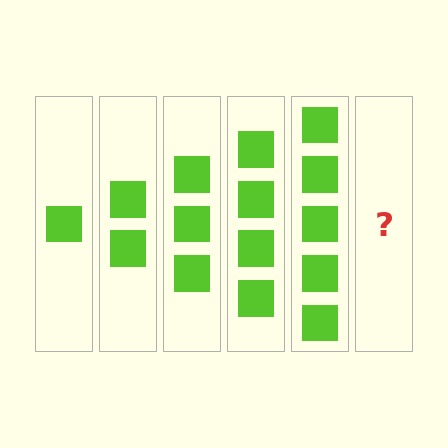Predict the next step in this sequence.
The next step is 6 squares.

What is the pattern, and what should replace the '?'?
The pattern is that each step adds one more square. The '?' should be 6 squares.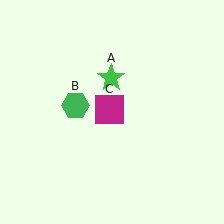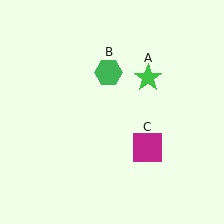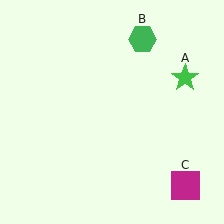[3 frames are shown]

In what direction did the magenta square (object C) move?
The magenta square (object C) moved down and to the right.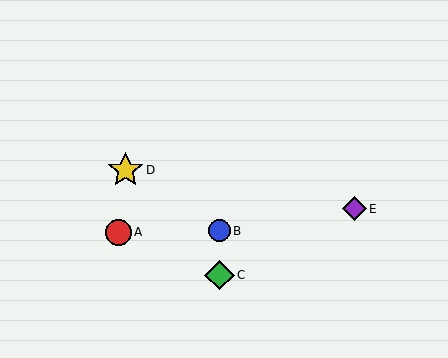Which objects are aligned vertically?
Objects B, C are aligned vertically.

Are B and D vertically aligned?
No, B is at x≈219 and D is at x≈126.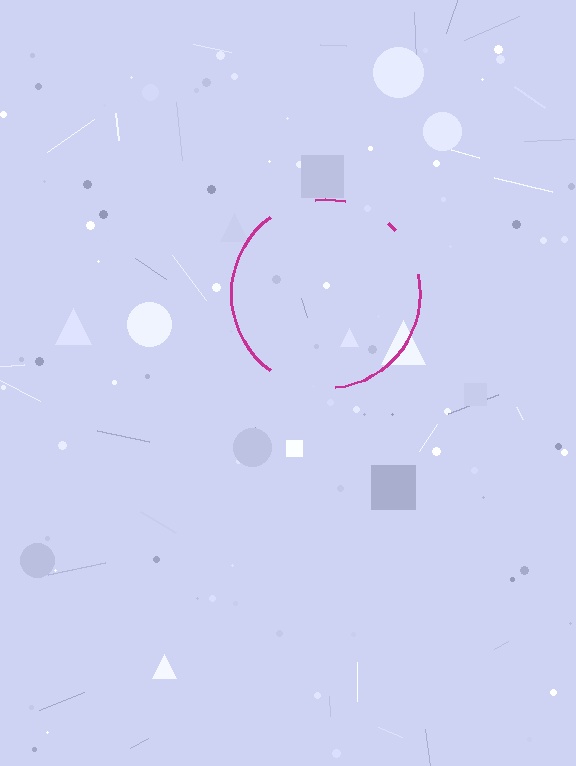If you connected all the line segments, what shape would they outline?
They would outline a circle.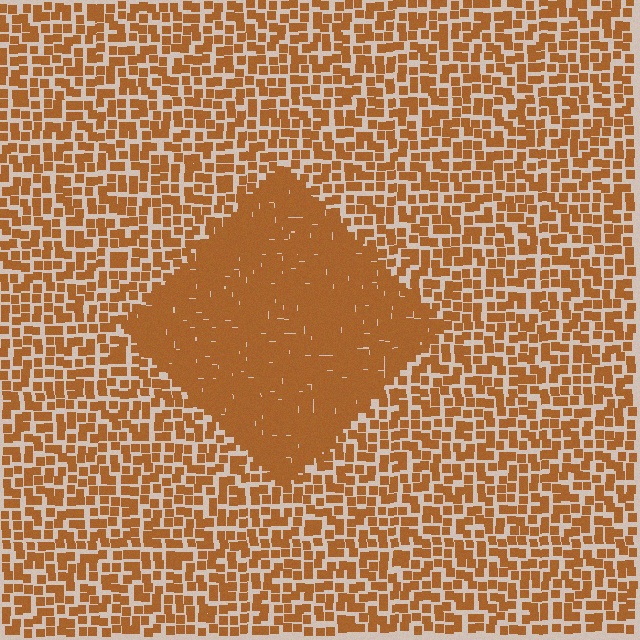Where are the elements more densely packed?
The elements are more densely packed inside the diamond boundary.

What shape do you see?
I see a diamond.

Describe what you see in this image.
The image contains small brown elements arranged at two different densities. A diamond-shaped region is visible where the elements are more densely packed than the surrounding area.